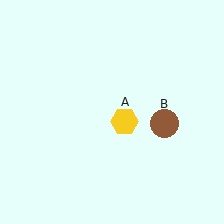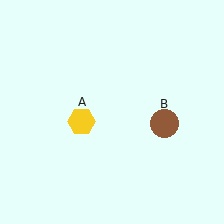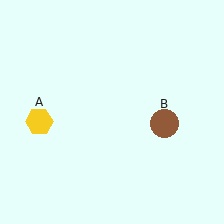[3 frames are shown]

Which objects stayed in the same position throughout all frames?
Brown circle (object B) remained stationary.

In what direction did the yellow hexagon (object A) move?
The yellow hexagon (object A) moved left.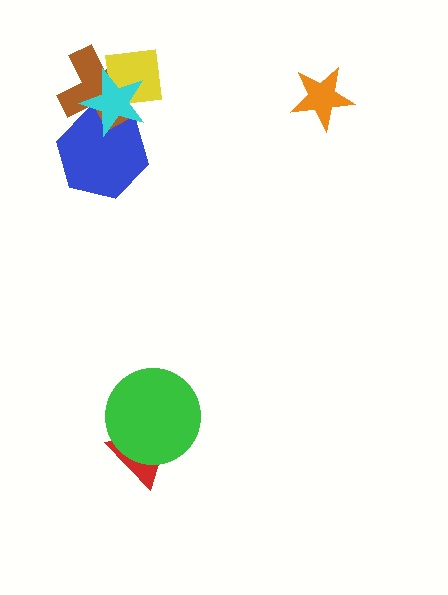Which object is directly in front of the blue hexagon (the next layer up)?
The brown cross is directly in front of the blue hexagon.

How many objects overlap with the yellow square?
2 objects overlap with the yellow square.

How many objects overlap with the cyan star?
3 objects overlap with the cyan star.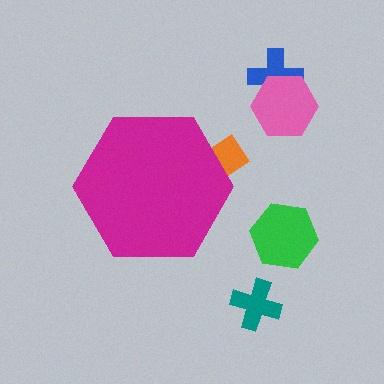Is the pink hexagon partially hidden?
No, the pink hexagon is fully visible.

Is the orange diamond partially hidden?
Yes, the orange diamond is partially hidden behind the magenta hexagon.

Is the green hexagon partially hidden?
No, the green hexagon is fully visible.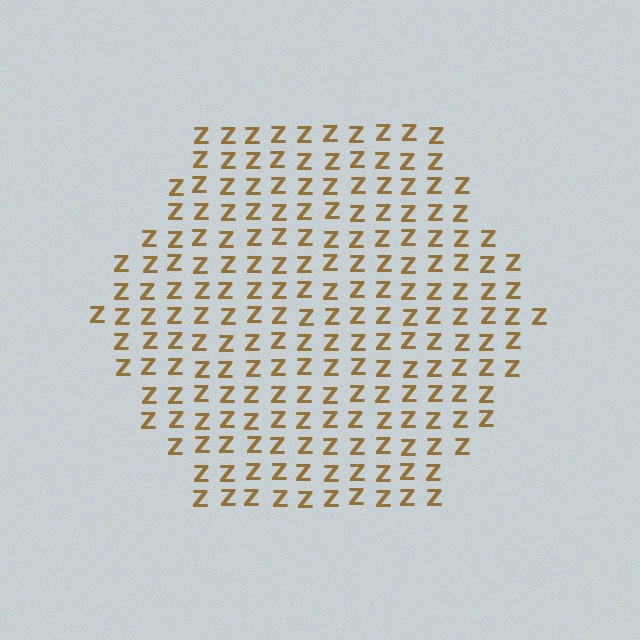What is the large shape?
The large shape is a hexagon.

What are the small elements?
The small elements are letter Z's.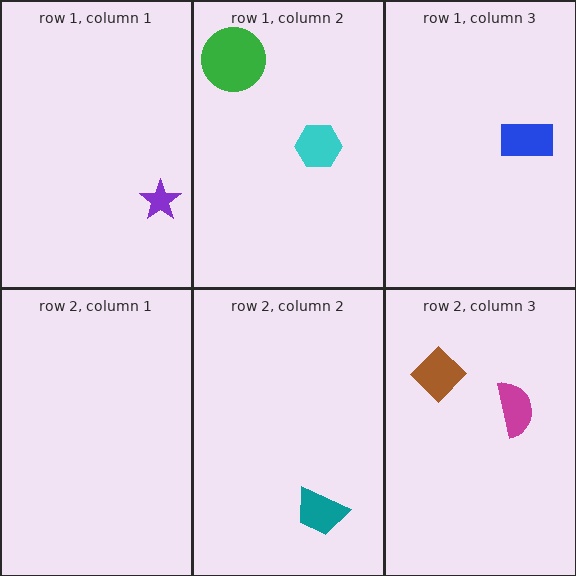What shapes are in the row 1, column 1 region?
The purple star.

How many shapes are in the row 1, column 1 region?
1.